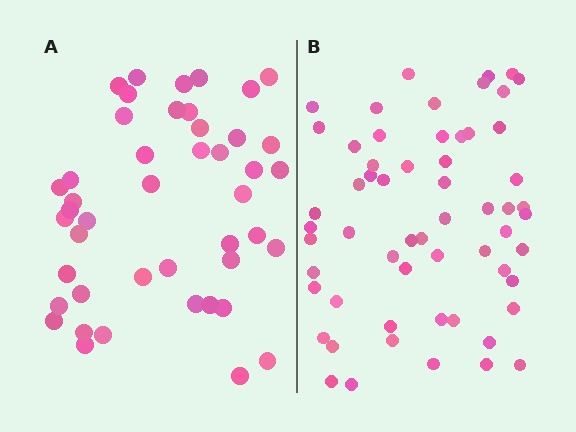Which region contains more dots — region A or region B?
Region B (the right region) has more dots.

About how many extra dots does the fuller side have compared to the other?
Region B has approximately 15 more dots than region A.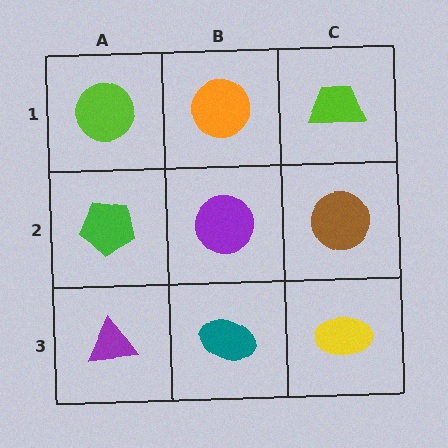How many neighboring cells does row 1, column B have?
3.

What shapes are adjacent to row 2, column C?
A lime trapezoid (row 1, column C), a yellow ellipse (row 3, column C), a purple circle (row 2, column B).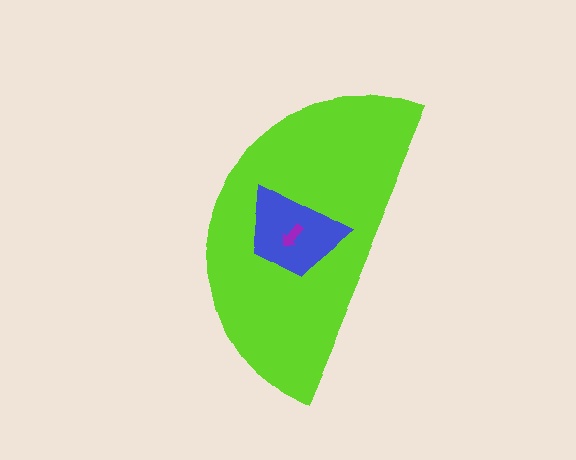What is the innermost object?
The purple arrow.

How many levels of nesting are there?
3.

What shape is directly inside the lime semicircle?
The blue trapezoid.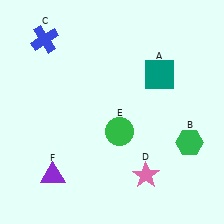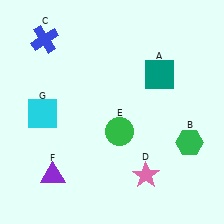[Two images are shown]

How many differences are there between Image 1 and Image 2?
There is 1 difference between the two images.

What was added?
A cyan square (G) was added in Image 2.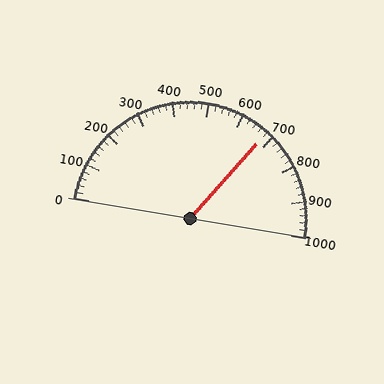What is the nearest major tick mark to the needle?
The nearest major tick mark is 700.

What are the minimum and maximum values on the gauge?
The gauge ranges from 0 to 1000.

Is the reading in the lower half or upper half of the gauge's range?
The reading is in the upper half of the range (0 to 1000).